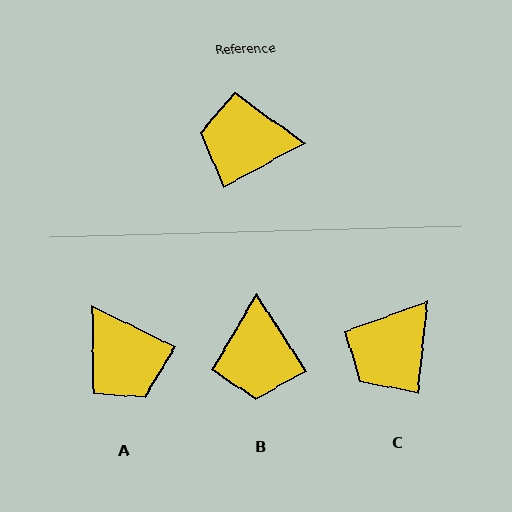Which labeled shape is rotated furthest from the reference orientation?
A, about 126 degrees away.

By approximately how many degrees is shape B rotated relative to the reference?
Approximately 95 degrees counter-clockwise.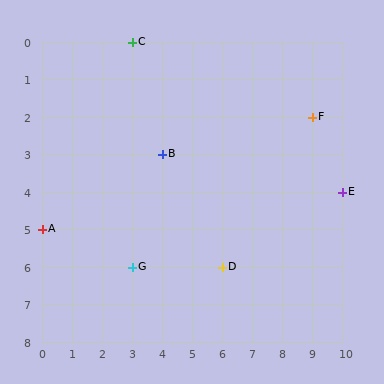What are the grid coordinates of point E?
Point E is at grid coordinates (10, 4).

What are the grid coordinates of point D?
Point D is at grid coordinates (6, 6).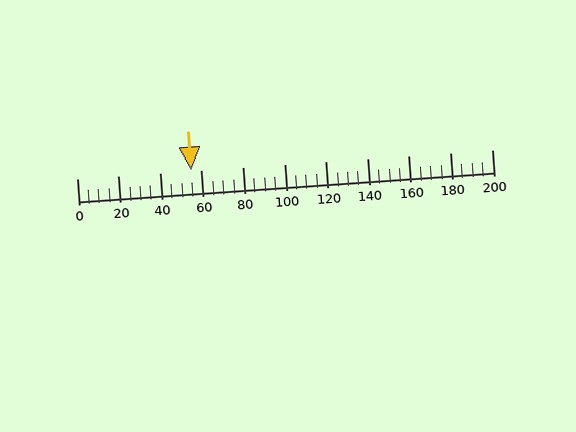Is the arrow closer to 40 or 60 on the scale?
The arrow is closer to 60.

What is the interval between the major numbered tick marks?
The major tick marks are spaced 20 units apart.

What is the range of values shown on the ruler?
The ruler shows values from 0 to 200.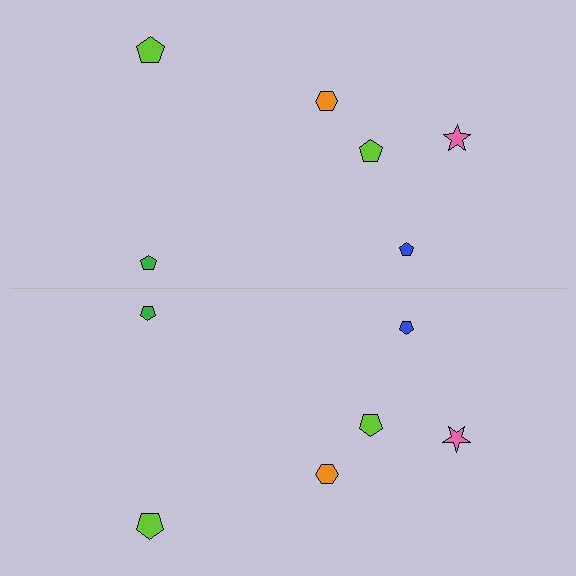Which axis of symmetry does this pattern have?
The pattern has a horizontal axis of symmetry running through the center of the image.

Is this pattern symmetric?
Yes, this pattern has bilateral (reflection) symmetry.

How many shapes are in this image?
There are 12 shapes in this image.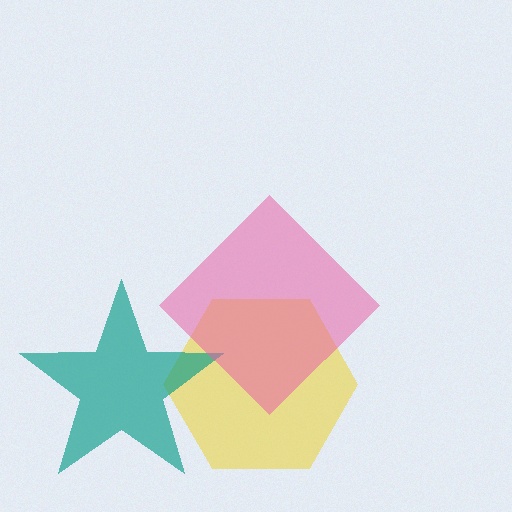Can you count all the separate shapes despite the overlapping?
Yes, there are 3 separate shapes.